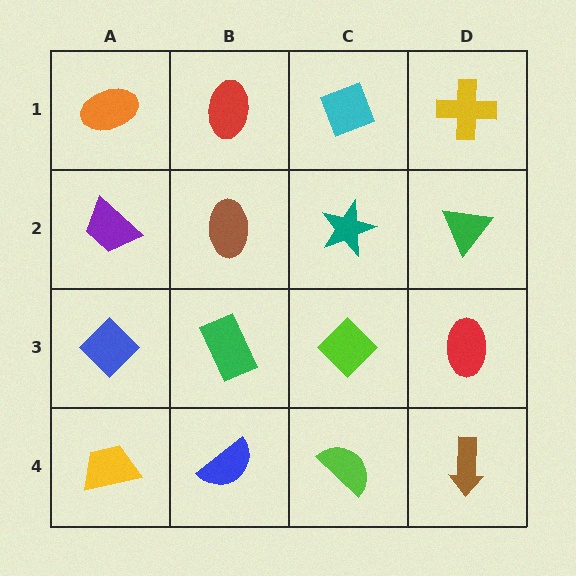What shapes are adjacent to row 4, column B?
A green rectangle (row 3, column B), a yellow trapezoid (row 4, column A), a lime semicircle (row 4, column C).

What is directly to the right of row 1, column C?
A yellow cross.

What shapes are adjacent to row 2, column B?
A red ellipse (row 1, column B), a green rectangle (row 3, column B), a purple trapezoid (row 2, column A), a teal star (row 2, column C).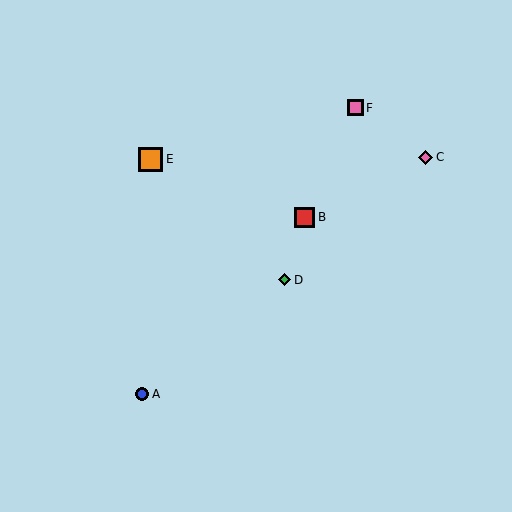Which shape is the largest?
The orange square (labeled E) is the largest.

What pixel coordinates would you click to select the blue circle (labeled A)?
Click at (142, 394) to select the blue circle A.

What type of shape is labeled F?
Shape F is a pink square.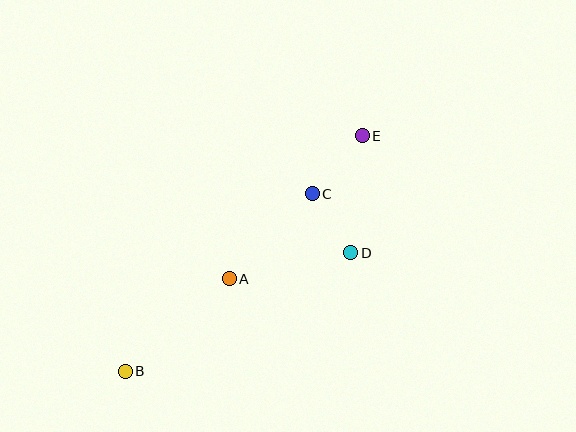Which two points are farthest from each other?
Points B and E are farthest from each other.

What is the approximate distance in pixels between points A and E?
The distance between A and E is approximately 195 pixels.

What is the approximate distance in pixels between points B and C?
The distance between B and C is approximately 258 pixels.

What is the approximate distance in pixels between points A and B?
The distance between A and B is approximately 139 pixels.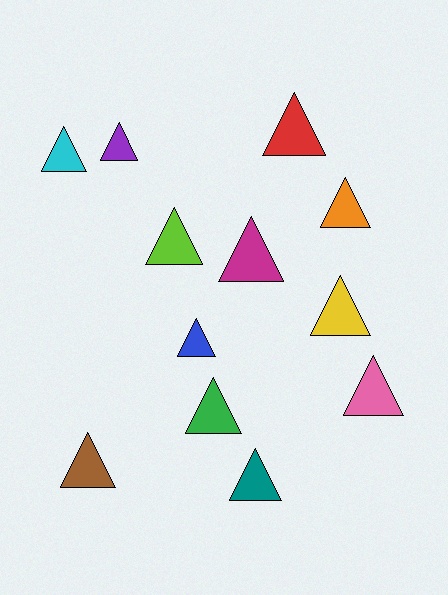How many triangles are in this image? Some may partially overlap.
There are 12 triangles.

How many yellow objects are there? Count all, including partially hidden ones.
There is 1 yellow object.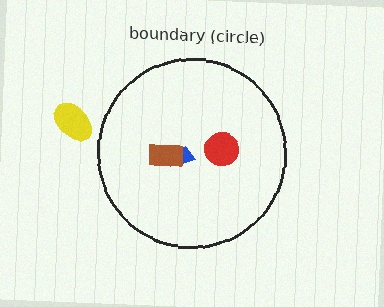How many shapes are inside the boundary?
3 inside, 1 outside.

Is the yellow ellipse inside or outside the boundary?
Outside.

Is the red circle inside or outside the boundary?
Inside.